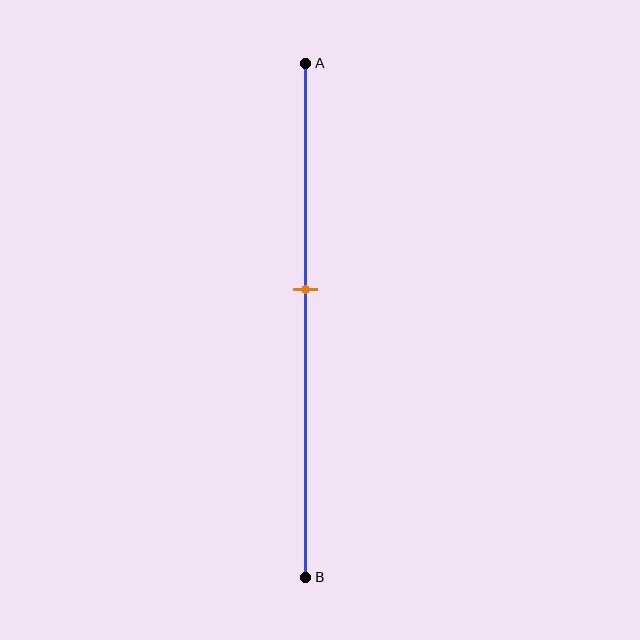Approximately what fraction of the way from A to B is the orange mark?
The orange mark is approximately 45% of the way from A to B.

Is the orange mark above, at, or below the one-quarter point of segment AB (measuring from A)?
The orange mark is below the one-quarter point of segment AB.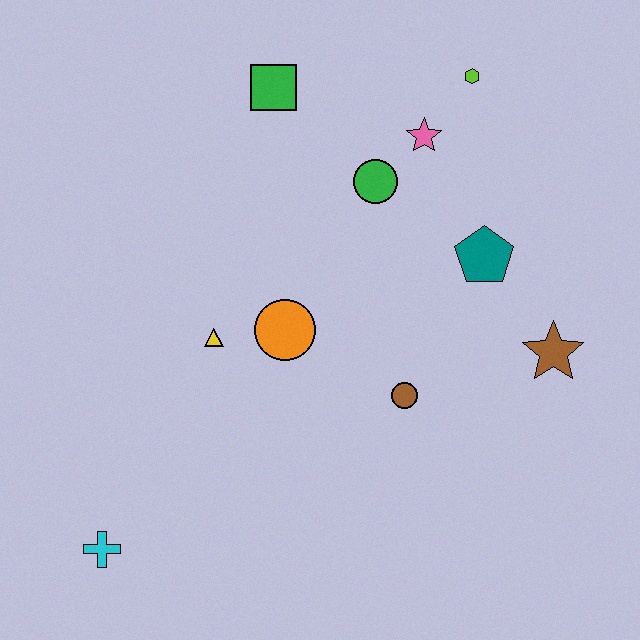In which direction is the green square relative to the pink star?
The green square is to the left of the pink star.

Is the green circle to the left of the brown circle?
Yes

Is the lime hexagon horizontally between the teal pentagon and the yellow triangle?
Yes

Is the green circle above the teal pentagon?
Yes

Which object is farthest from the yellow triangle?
The lime hexagon is farthest from the yellow triangle.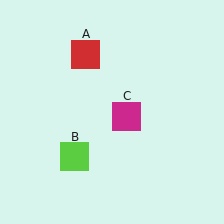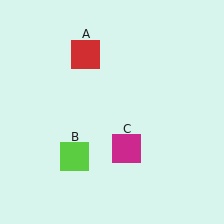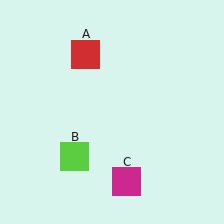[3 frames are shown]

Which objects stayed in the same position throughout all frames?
Red square (object A) and lime square (object B) remained stationary.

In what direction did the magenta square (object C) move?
The magenta square (object C) moved down.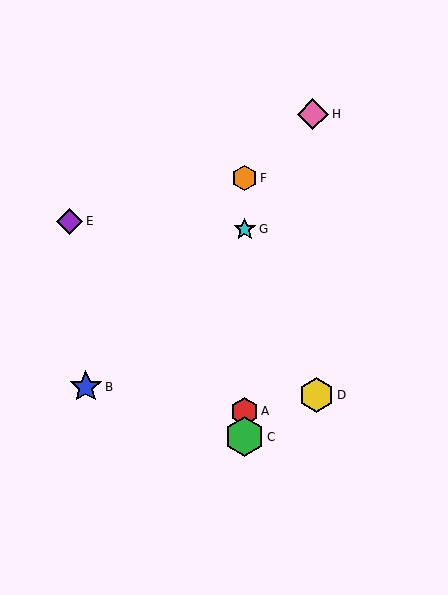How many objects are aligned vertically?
4 objects (A, C, F, G) are aligned vertically.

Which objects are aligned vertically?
Objects A, C, F, G are aligned vertically.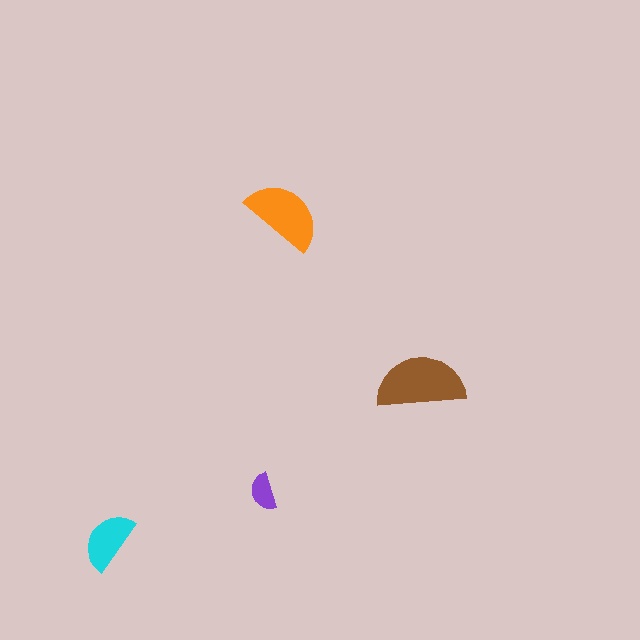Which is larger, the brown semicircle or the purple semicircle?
The brown one.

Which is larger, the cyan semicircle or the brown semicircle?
The brown one.